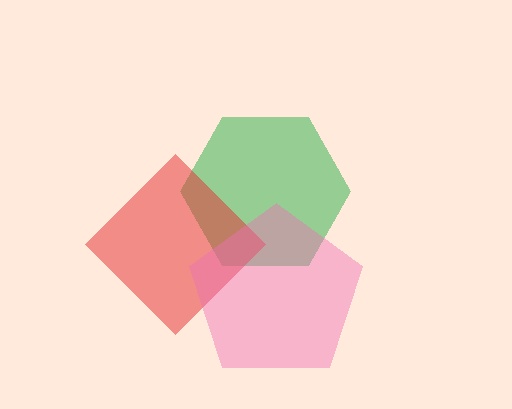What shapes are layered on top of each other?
The layered shapes are: a green hexagon, a red diamond, a pink pentagon.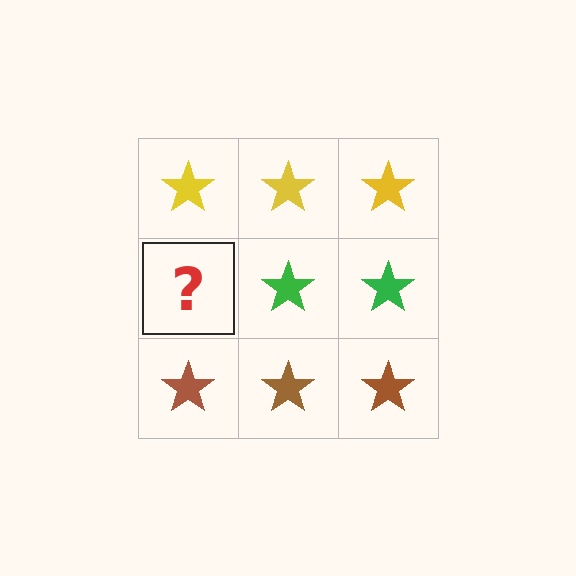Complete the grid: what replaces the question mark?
The question mark should be replaced with a green star.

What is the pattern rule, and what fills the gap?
The rule is that each row has a consistent color. The gap should be filled with a green star.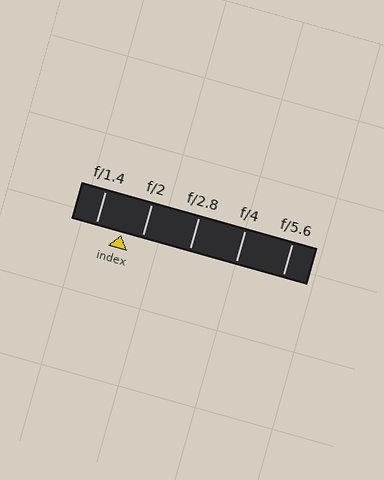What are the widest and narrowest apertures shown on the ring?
The widest aperture shown is f/1.4 and the narrowest is f/5.6.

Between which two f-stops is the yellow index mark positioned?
The index mark is between f/1.4 and f/2.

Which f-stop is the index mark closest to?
The index mark is closest to f/2.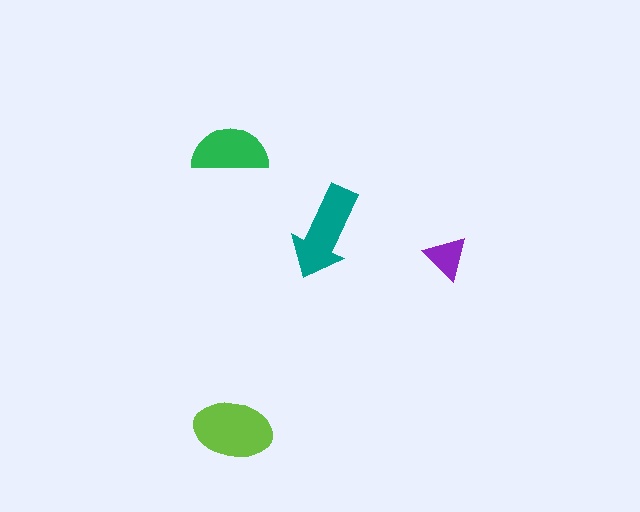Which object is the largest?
The lime ellipse.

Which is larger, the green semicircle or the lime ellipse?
The lime ellipse.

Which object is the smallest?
The purple triangle.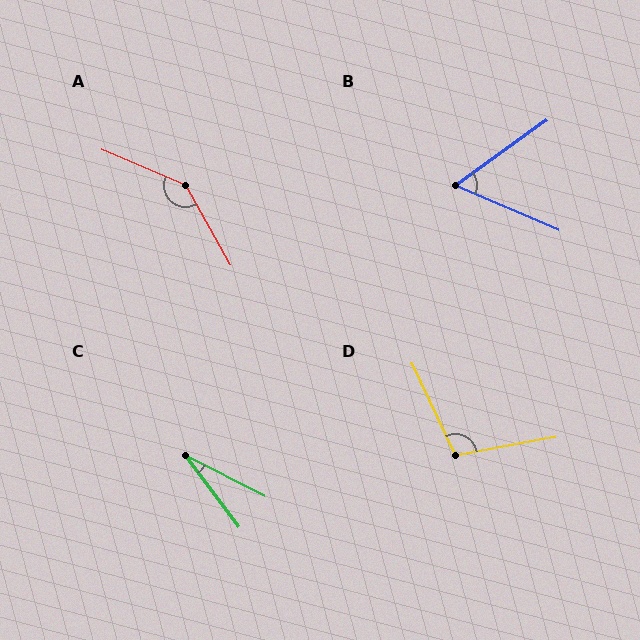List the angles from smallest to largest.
C (27°), B (59°), D (105°), A (143°).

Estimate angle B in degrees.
Approximately 59 degrees.